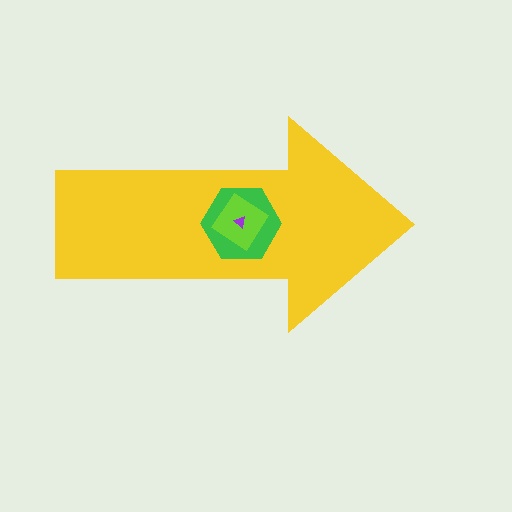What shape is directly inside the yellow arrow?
The green hexagon.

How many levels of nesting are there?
4.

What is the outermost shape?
The yellow arrow.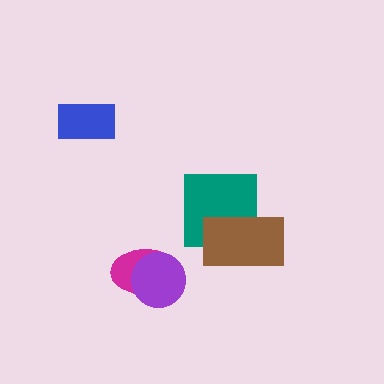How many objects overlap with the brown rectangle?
1 object overlaps with the brown rectangle.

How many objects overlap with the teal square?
1 object overlaps with the teal square.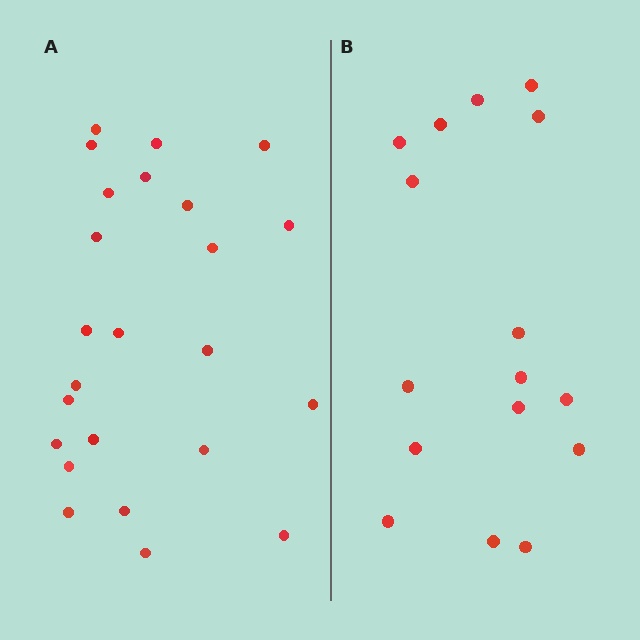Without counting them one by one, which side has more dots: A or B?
Region A (the left region) has more dots.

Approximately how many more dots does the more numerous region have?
Region A has roughly 8 or so more dots than region B.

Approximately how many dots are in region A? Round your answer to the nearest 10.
About 20 dots. (The exact count is 24, which rounds to 20.)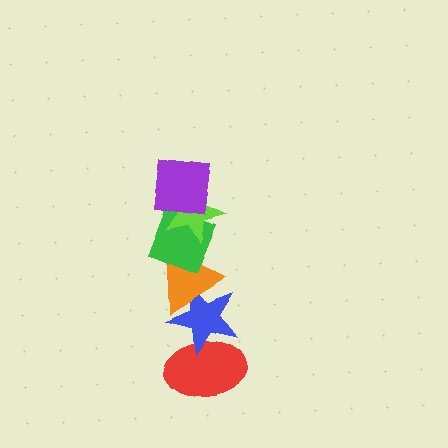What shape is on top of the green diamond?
The lime star is on top of the green diamond.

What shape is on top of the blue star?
The orange triangle is on top of the blue star.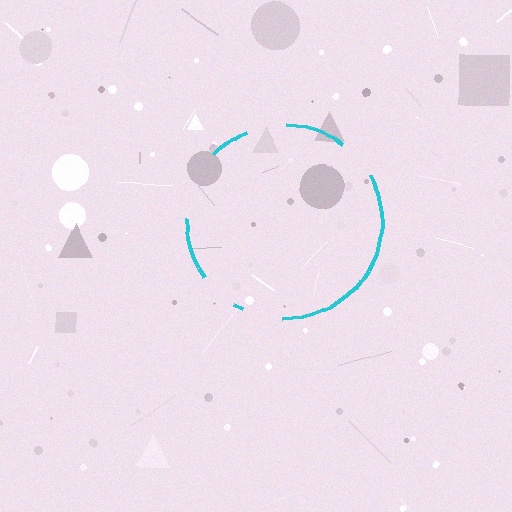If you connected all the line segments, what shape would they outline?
They would outline a circle.